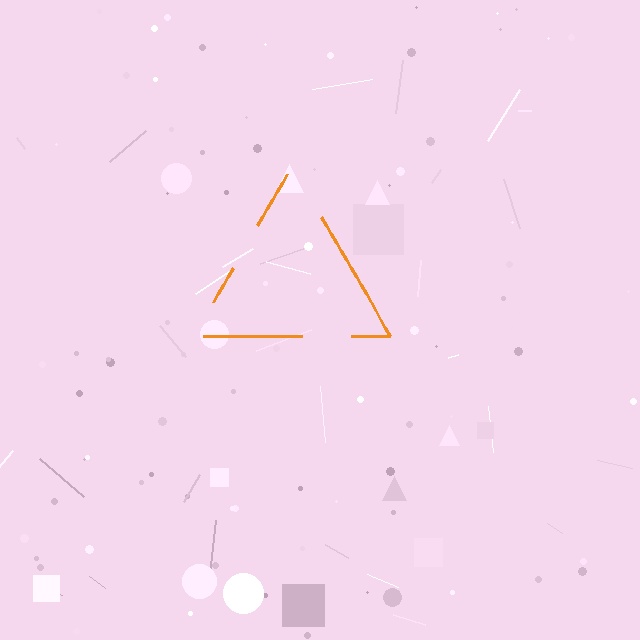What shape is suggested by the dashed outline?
The dashed outline suggests a triangle.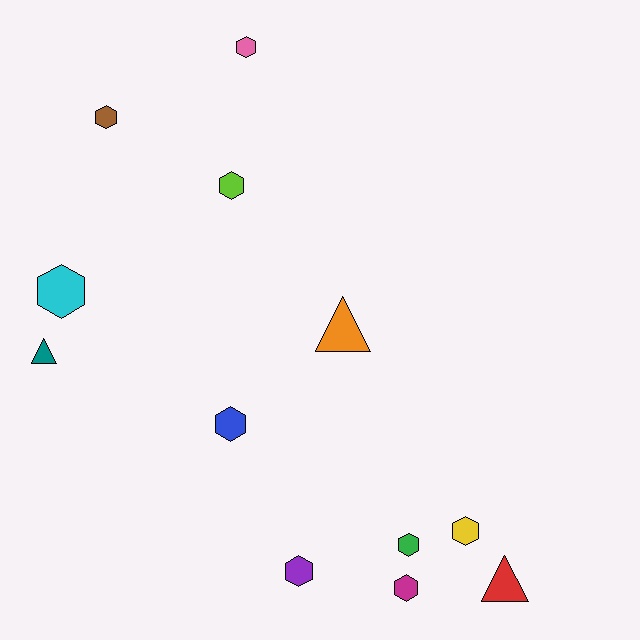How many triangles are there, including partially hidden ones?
There are 3 triangles.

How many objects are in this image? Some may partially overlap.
There are 12 objects.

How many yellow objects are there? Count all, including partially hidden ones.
There is 1 yellow object.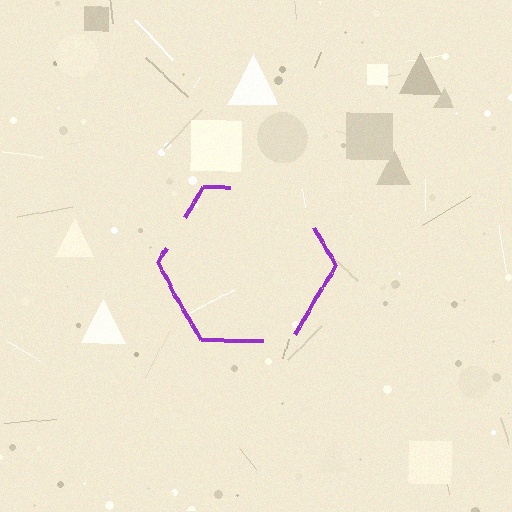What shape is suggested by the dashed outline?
The dashed outline suggests a hexagon.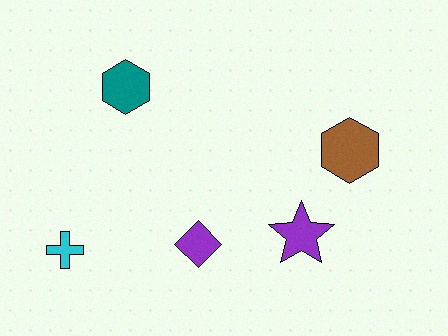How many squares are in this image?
There are no squares.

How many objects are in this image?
There are 5 objects.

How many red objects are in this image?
There are no red objects.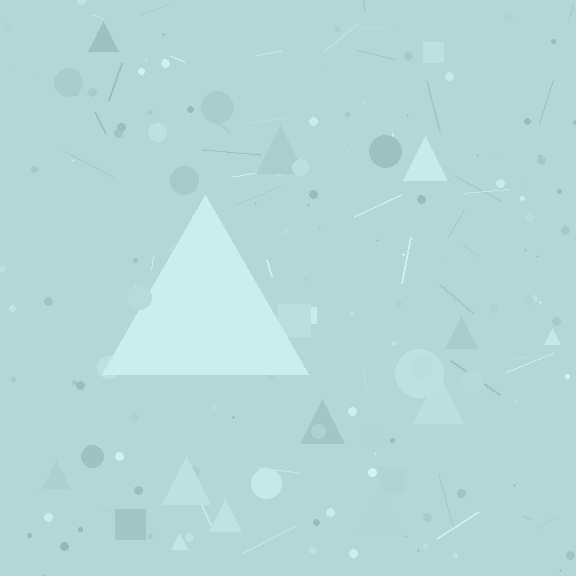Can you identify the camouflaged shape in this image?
The camouflaged shape is a triangle.